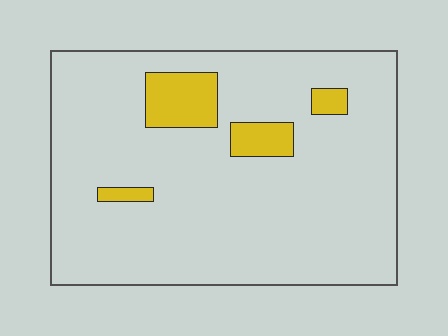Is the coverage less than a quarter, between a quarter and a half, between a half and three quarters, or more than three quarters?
Less than a quarter.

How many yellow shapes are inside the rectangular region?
4.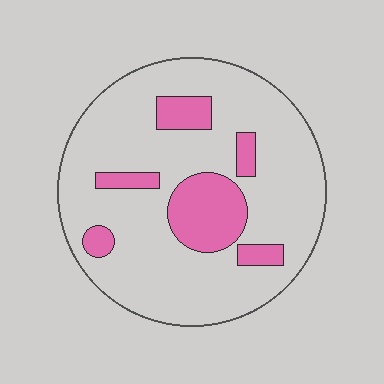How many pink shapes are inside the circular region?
6.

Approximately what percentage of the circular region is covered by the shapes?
Approximately 20%.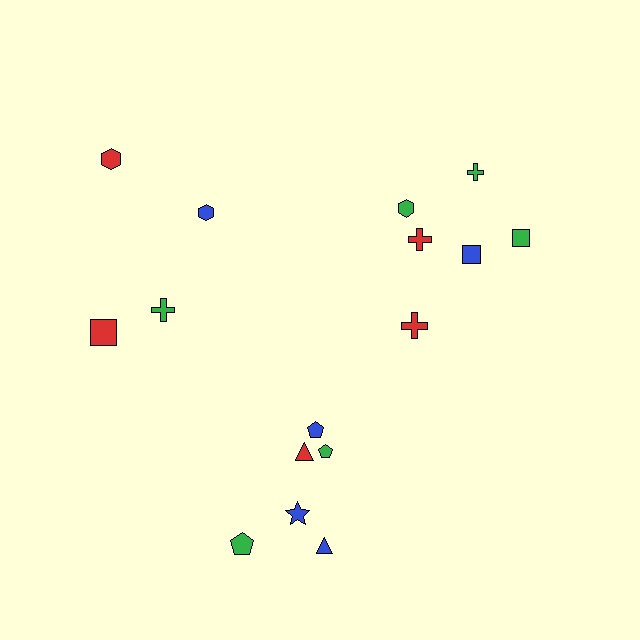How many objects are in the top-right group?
There are 6 objects.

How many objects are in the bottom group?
There are 6 objects.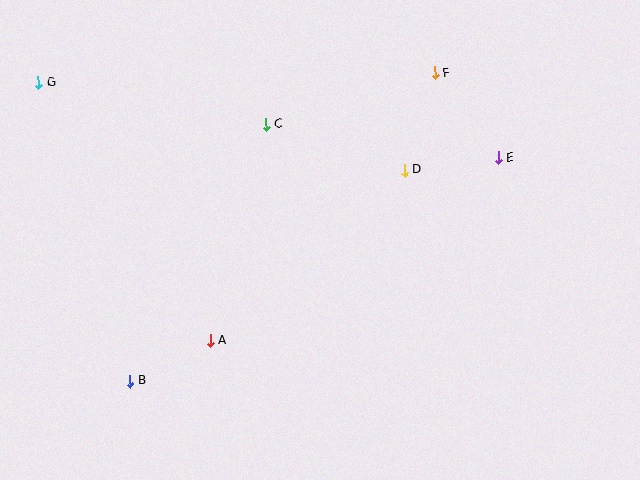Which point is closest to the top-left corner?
Point G is closest to the top-left corner.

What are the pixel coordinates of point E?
Point E is at (498, 158).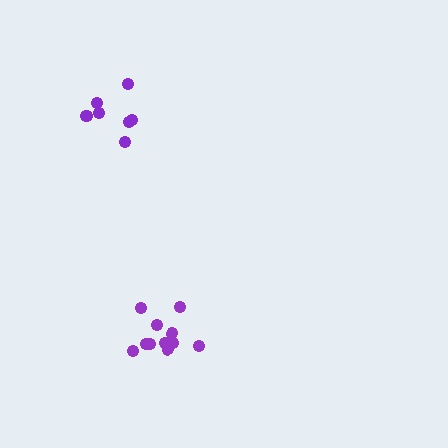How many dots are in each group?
Group 1: 11 dots, Group 2: 7 dots (18 total).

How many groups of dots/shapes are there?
There are 2 groups.